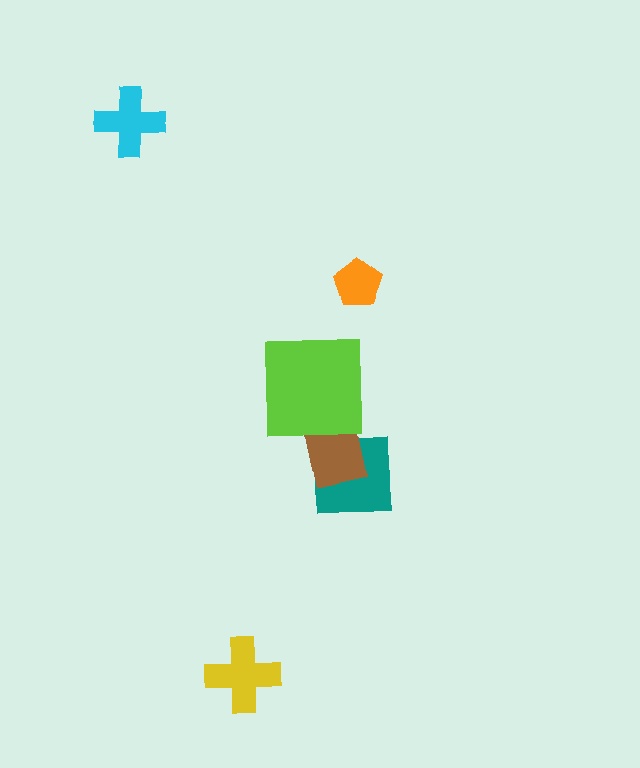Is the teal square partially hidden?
Yes, it is partially covered by another shape.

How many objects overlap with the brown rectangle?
2 objects overlap with the brown rectangle.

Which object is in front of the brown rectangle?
The lime square is in front of the brown rectangle.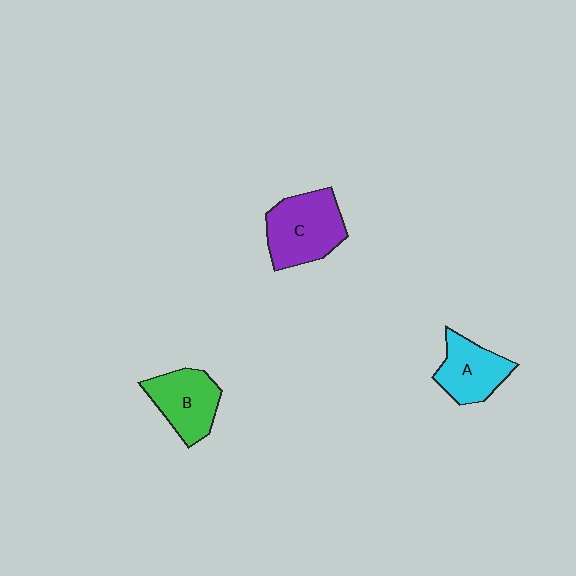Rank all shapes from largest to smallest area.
From largest to smallest: C (purple), B (green), A (cyan).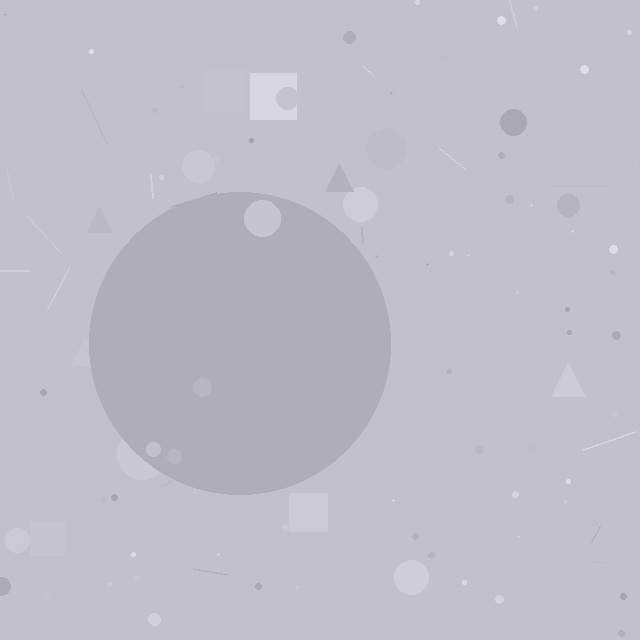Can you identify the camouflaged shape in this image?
The camouflaged shape is a circle.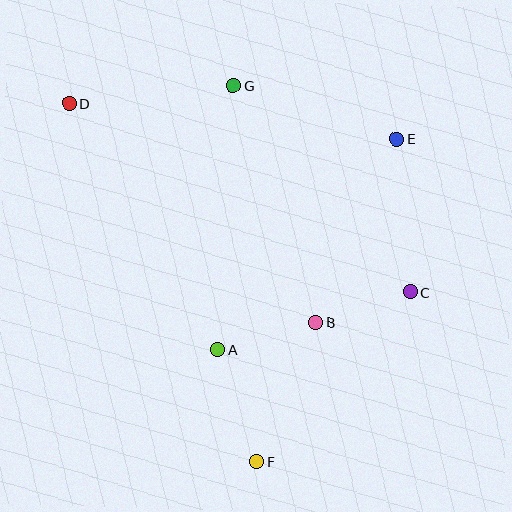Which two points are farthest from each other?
Points D and F are farthest from each other.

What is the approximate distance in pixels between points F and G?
The distance between F and G is approximately 377 pixels.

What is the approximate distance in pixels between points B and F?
The distance between B and F is approximately 151 pixels.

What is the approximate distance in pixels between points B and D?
The distance between B and D is approximately 329 pixels.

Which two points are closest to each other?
Points B and C are closest to each other.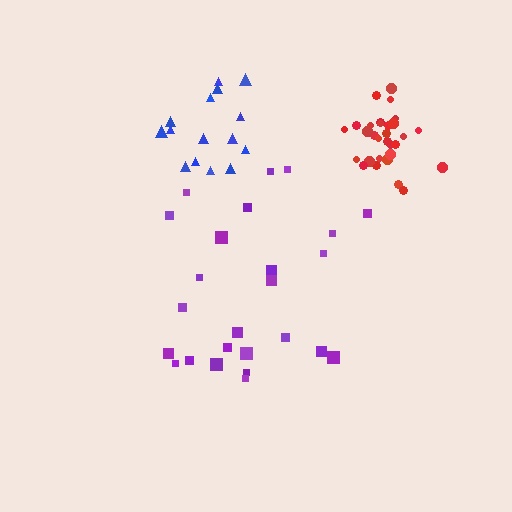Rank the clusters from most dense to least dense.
red, blue, purple.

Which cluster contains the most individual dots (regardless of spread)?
Red (31).